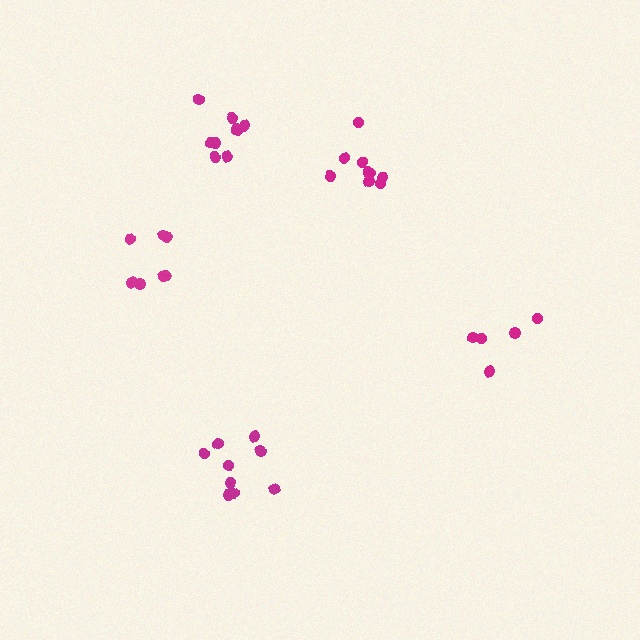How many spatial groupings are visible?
There are 5 spatial groupings.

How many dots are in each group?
Group 1: 5 dots, Group 2: 9 dots, Group 3: 9 dots, Group 4: 7 dots, Group 5: 9 dots (39 total).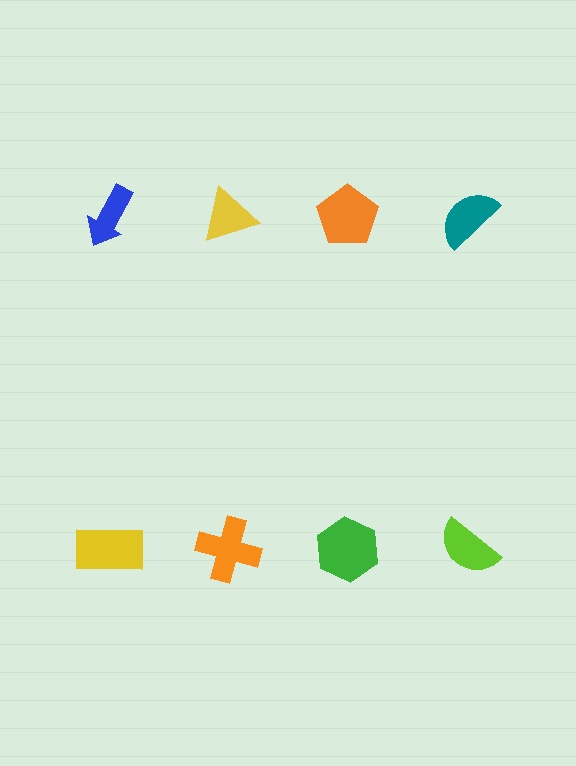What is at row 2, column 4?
A lime semicircle.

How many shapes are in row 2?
4 shapes.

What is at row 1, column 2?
A yellow triangle.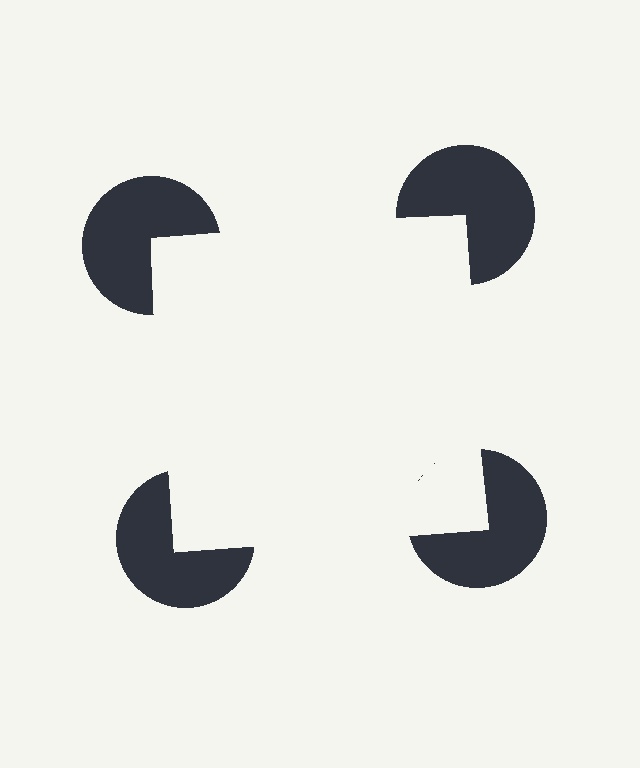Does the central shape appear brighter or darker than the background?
It typically appears slightly brighter than the background, even though no actual brightness change is drawn.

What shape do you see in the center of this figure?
An illusory square — its edges are inferred from the aligned wedge cuts in the pac-man discs, not physically drawn.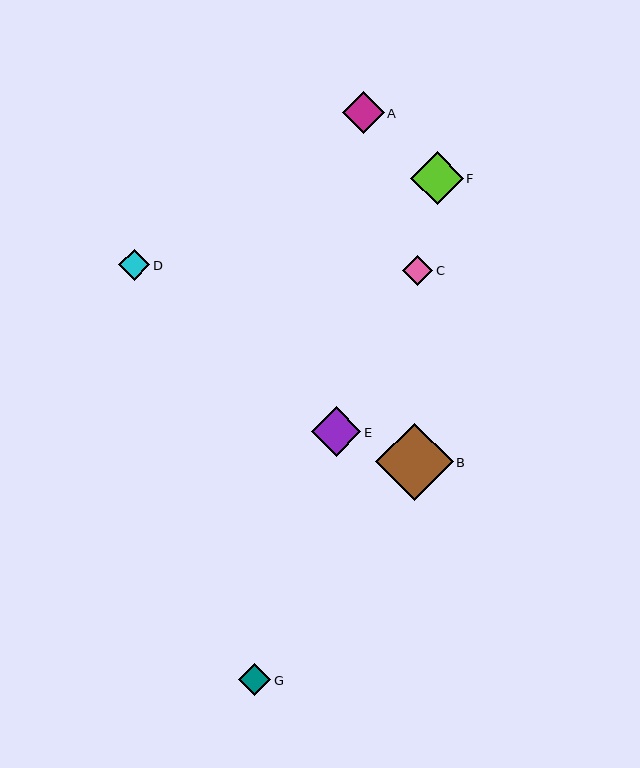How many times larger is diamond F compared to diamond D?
Diamond F is approximately 1.7 times the size of diamond D.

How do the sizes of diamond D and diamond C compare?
Diamond D and diamond C are approximately the same size.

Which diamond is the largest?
Diamond B is the largest with a size of approximately 77 pixels.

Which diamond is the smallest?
Diamond C is the smallest with a size of approximately 30 pixels.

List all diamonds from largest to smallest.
From largest to smallest: B, F, E, A, G, D, C.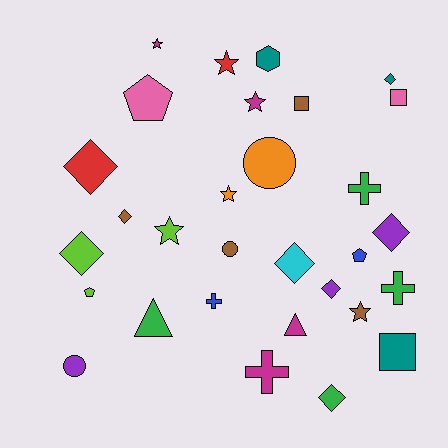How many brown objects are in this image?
There are 4 brown objects.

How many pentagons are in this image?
There are 3 pentagons.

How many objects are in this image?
There are 30 objects.